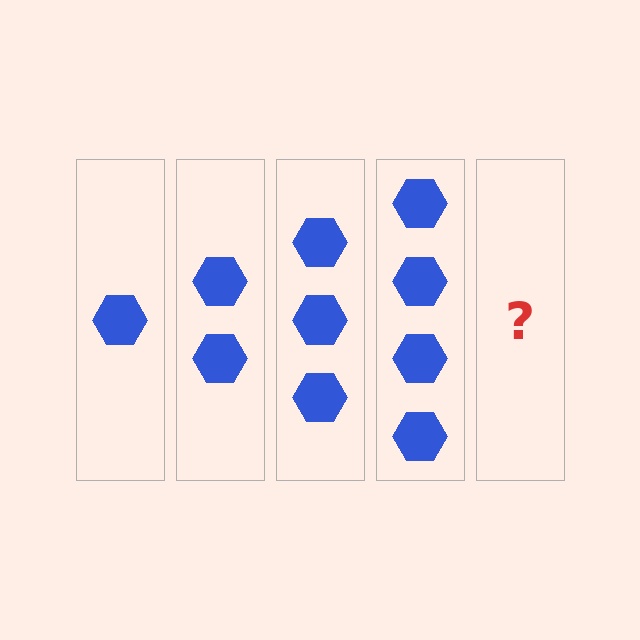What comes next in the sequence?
The next element should be 5 hexagons.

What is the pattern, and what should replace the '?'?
The pattern is that each step adds one more hexagon. The '?' should be 5 hexagons.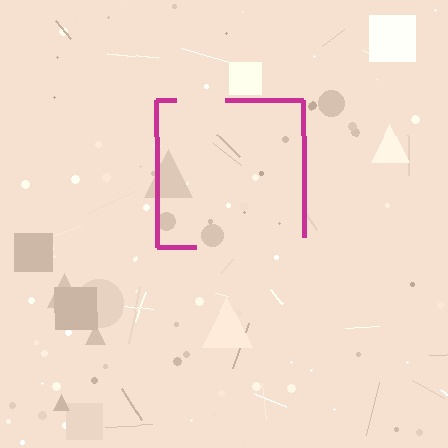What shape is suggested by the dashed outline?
The dashed outline suggests a square.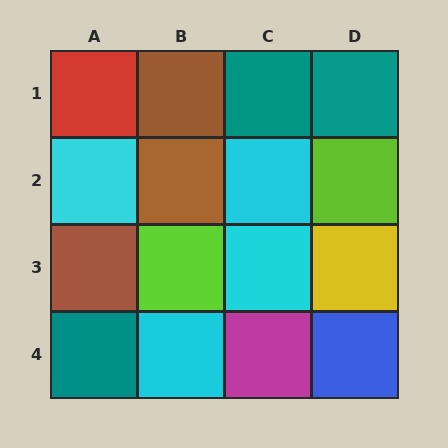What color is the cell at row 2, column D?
Lime.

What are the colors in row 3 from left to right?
Brown, lime, cyan, yellow.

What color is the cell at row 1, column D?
Teal.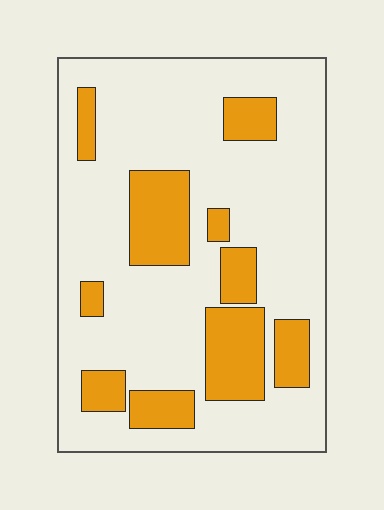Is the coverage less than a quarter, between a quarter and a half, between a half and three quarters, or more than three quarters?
Less than a quarter.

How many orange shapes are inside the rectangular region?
10.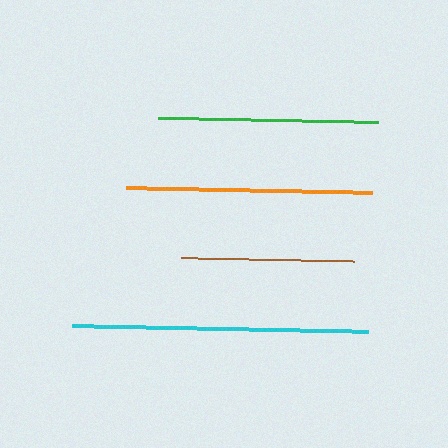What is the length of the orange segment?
The orange segment is approximately 247 pixels long.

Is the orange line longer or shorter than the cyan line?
The cyan line is longer than the orange line.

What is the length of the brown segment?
The brown segment is approximately 173 pixels long.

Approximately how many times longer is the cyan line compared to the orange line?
The cyan line is approximately 1.2 times the length of the orange line.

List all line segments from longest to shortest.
From longest to shortest: cyan, orange, green, brown.